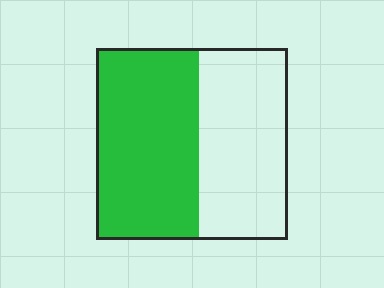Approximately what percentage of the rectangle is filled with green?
Approximately 55%.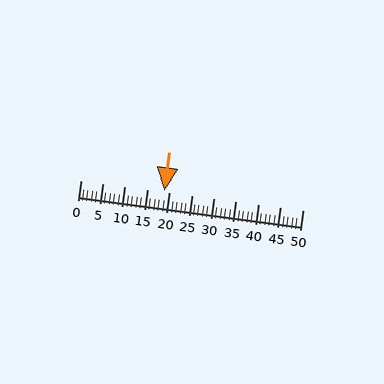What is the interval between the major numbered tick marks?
The major tick marks are spaced 5 units apart.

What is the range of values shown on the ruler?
The ruler shows values from 0 to 50.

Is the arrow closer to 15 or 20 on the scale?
The arrow is closer to 20.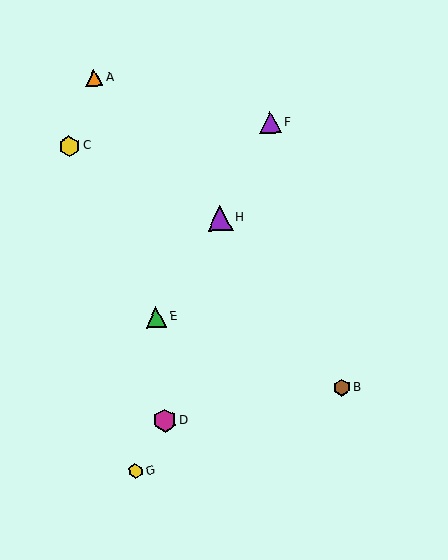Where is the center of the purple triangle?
The center of the purple triangle is at (270, 123).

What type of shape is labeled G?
Shape G is a yellow hexagon.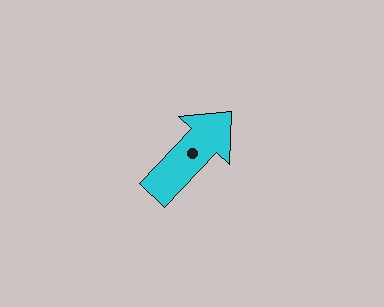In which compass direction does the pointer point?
Northeast.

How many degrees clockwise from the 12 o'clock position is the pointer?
Approximately 43 degrees.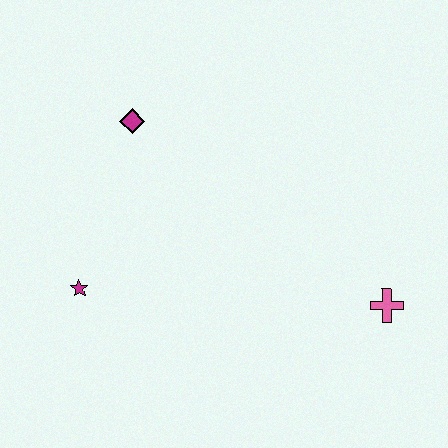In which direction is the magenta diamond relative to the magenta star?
The magenta diamond is above the magenta star.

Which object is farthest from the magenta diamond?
The pink cross is farthest from the magenta diamond.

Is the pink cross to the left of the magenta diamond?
No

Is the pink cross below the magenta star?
Yes